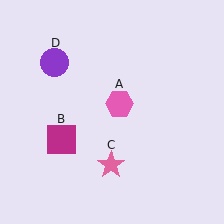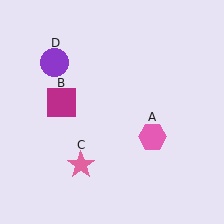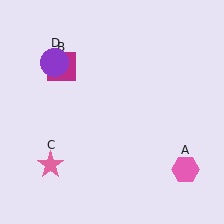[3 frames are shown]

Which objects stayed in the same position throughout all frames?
Purple circle (object D) remained stationary.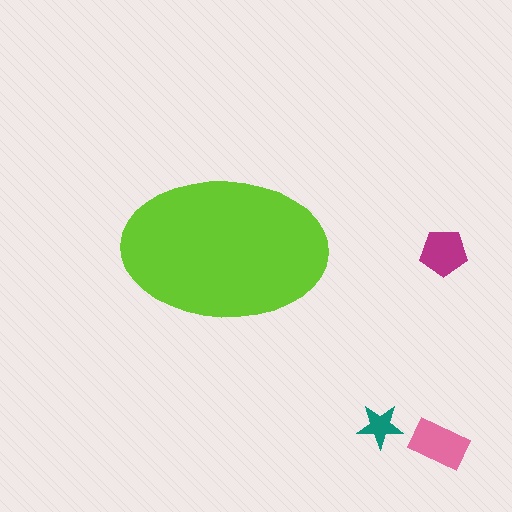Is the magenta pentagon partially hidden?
No, the magenta pentagon is fully visible.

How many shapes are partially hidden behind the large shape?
0 shapes are partially hidden.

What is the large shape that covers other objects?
A lime ellipse.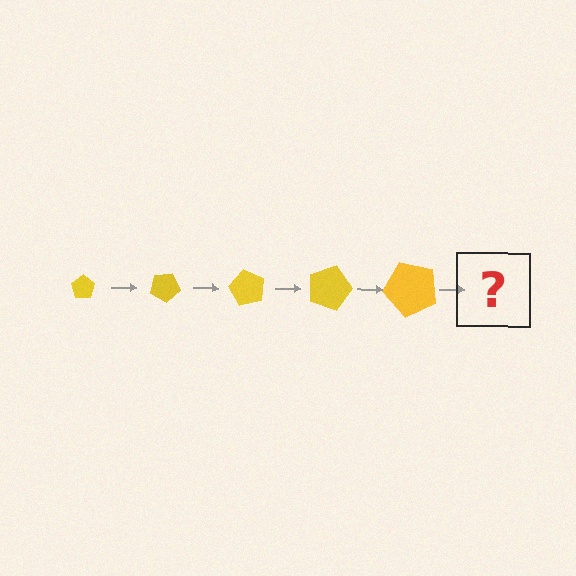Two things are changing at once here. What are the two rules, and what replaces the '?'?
The two rules are that the pentagon grows larger each step and it rotates 30 degrees each step. The '?' should be a pentagon, larger than the previous one and rotated 150 degrees from the start.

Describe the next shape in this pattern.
It should be a pentagon, larger than the previous one and rotated 150 degrees from the start.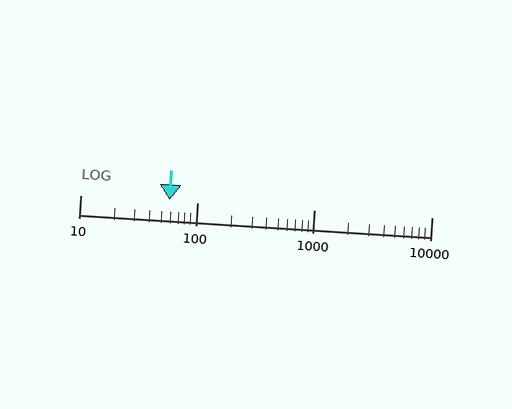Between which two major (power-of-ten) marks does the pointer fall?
The pointer is between 10 and 100.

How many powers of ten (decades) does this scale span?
The scale spans 3 decades, from 10 to 10000.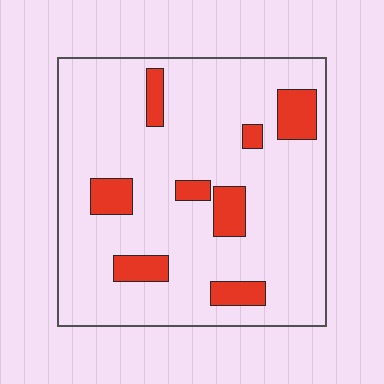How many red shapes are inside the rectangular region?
8.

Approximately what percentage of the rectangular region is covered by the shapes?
Approximately 15%.